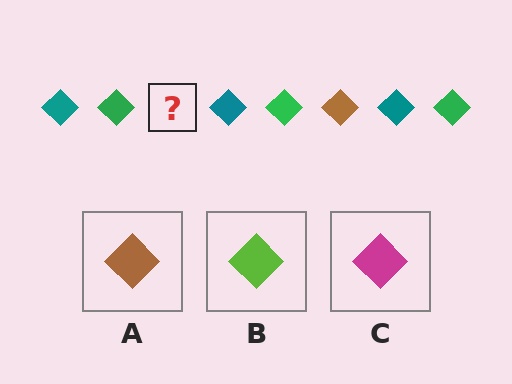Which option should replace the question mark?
Option A.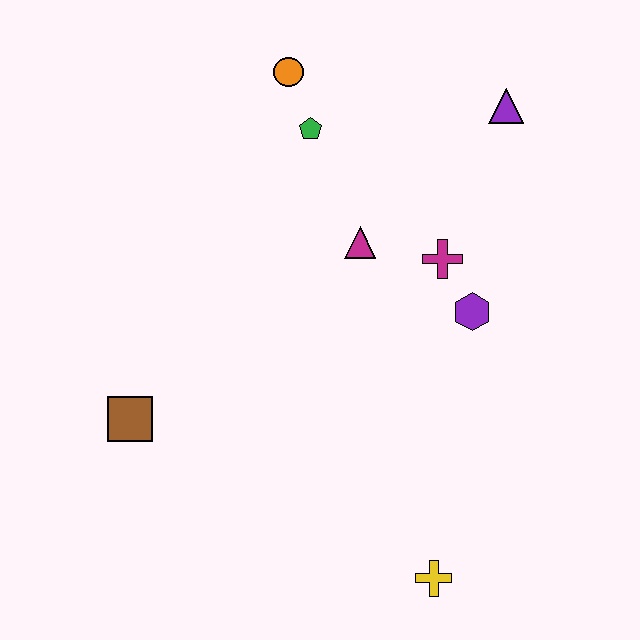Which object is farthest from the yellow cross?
The orange circle is farthest from the yellow cross.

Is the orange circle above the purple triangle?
Yes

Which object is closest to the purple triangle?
The magenta cross is closest to the purple triangle.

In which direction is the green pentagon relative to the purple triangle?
The green pentagon is to the left of the purple triangle.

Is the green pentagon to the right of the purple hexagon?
No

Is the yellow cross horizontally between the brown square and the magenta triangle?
No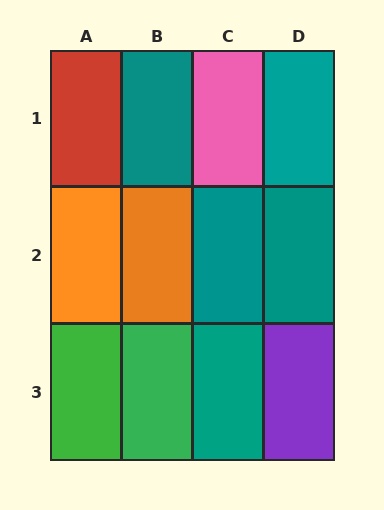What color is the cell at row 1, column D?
Teal.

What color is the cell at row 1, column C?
Pink.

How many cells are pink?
1 cell is pink.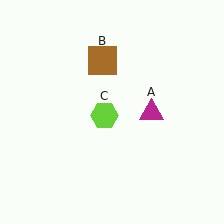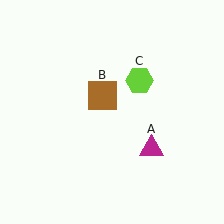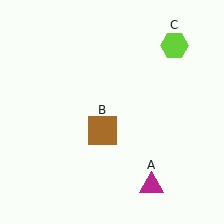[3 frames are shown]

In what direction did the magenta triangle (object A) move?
The magenta triangle (object A) moved down.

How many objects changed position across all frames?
3 objects changed position: magenta triangle (object A), brown square (object B), lime hexagon (object C).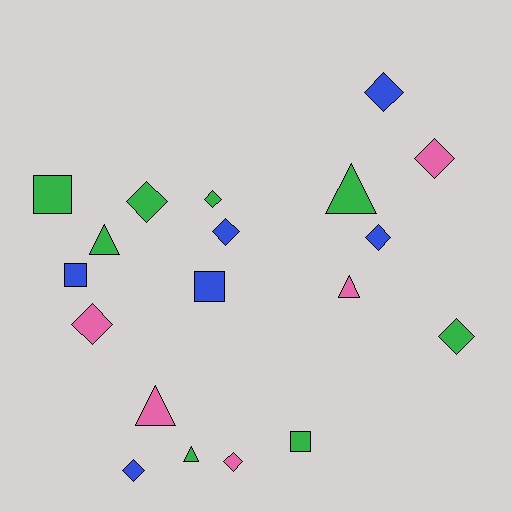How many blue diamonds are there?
There are 4 blue diamonds.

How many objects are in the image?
There are 19 objects.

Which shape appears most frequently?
Diamond, with 10 objects.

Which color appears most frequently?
Green, with 8 objects.